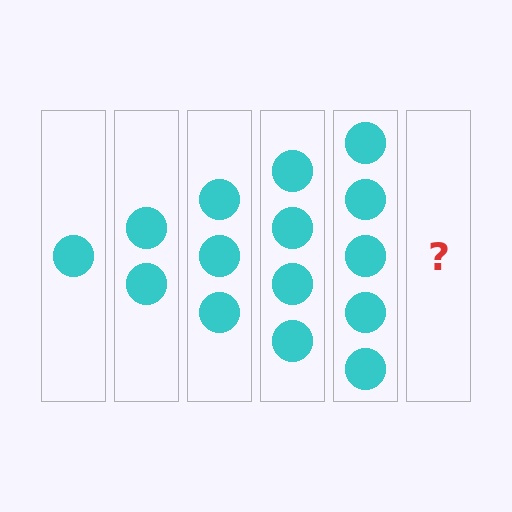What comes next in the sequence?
The next element should be 6 circles.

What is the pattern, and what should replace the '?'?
The pattern is that each step adds one more circle. The '?' should be 6 circles.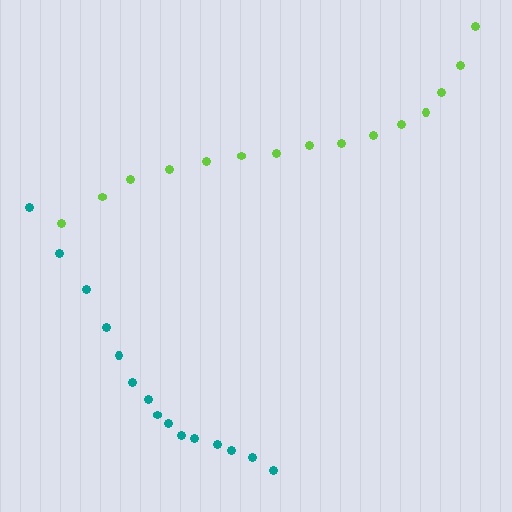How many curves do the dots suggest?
There are 2 distinct paths.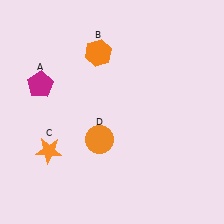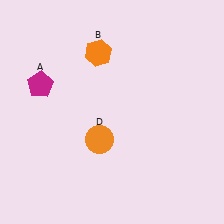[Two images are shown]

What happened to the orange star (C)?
The orange star (C) was removed in Image 2. It was in the bottom-left area of Image 1.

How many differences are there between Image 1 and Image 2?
There is 1 difference between the two images.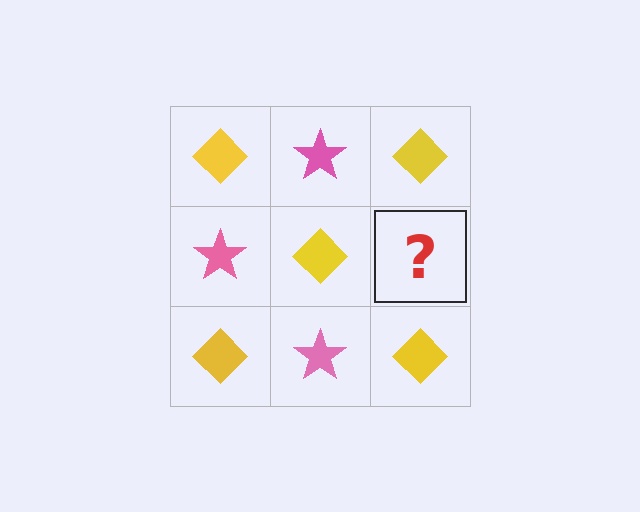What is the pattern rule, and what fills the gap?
The rule is that it alternates yellow diamond and pink star in a checkerboard pattern. The gap should be filled with a pink star.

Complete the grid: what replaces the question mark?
The question mark should be replaced with a pink star.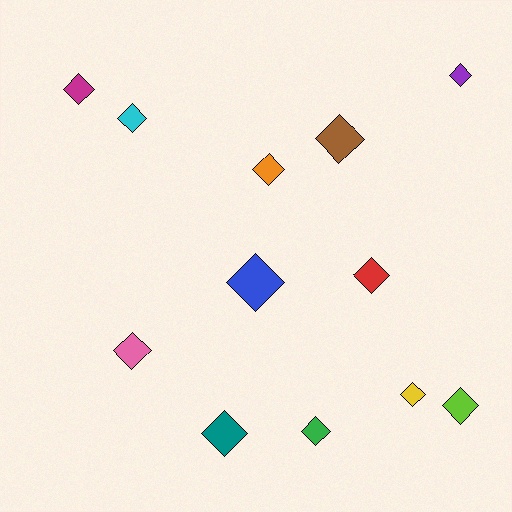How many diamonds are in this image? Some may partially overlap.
There are 12 diamonds.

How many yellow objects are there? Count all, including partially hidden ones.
There is 1 yellow object.